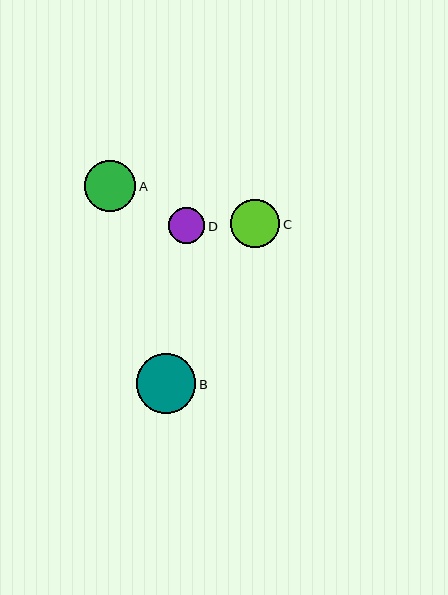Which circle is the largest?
Circle B is the largest with a size of approximately 60 pixels.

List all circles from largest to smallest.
From largest to smallest: B, A, C, D.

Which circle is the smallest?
Circle D is the smallest with a size of approximately 36 pixels.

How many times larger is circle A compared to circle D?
Circle A is approximately 1.4 times the size of circle D.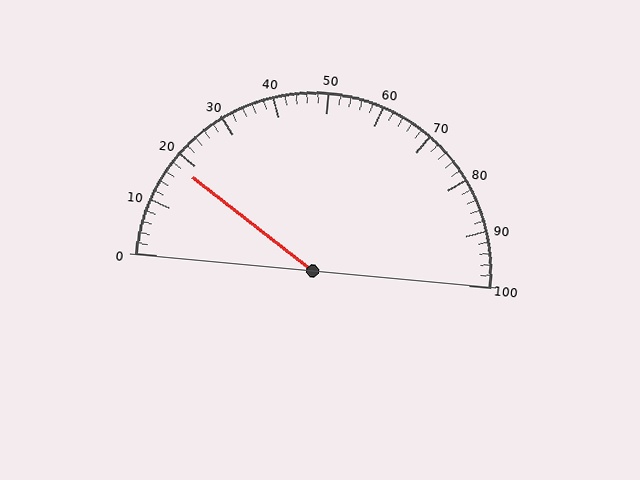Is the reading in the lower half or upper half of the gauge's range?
The reading is in the lower half of the range (0 to 100).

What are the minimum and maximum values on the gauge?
The gauge ranges from 0 to 100.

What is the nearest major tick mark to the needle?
The nearest major tick mark is 20.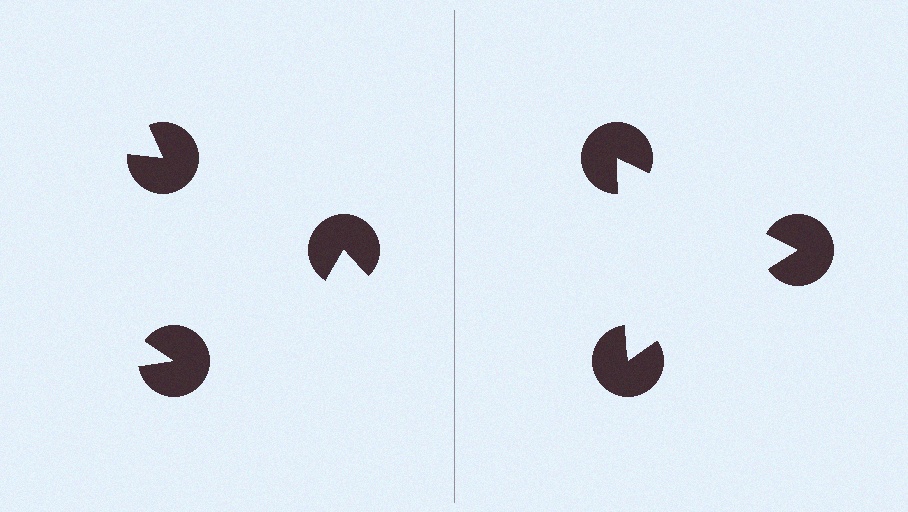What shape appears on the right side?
An illusory triangle.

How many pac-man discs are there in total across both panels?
6 — 3 on each side.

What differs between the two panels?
The pac-man discs are positioned identically on both sides; only the wedge orientations differ. On the right they align to a triangle; on the left they are misaligned.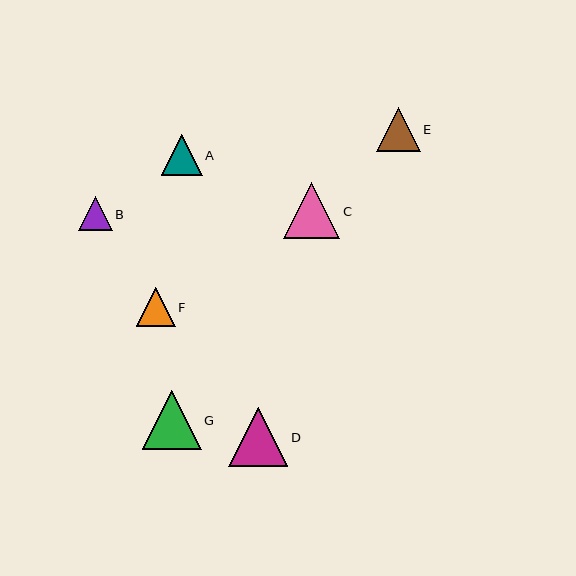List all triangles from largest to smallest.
From largest to smallest: D, G, C, E, A, F, B.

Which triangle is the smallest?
Triangle B is the smallest with a size of approximately 33 pixels.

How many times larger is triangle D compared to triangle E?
Triangle D is approximately 1.3 times the size of triangle E.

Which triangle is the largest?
Triangle D is the largest with a size of approximately 59 pixels.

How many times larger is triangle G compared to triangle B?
Triangle G is approximately 1.8 times the size of triangle B.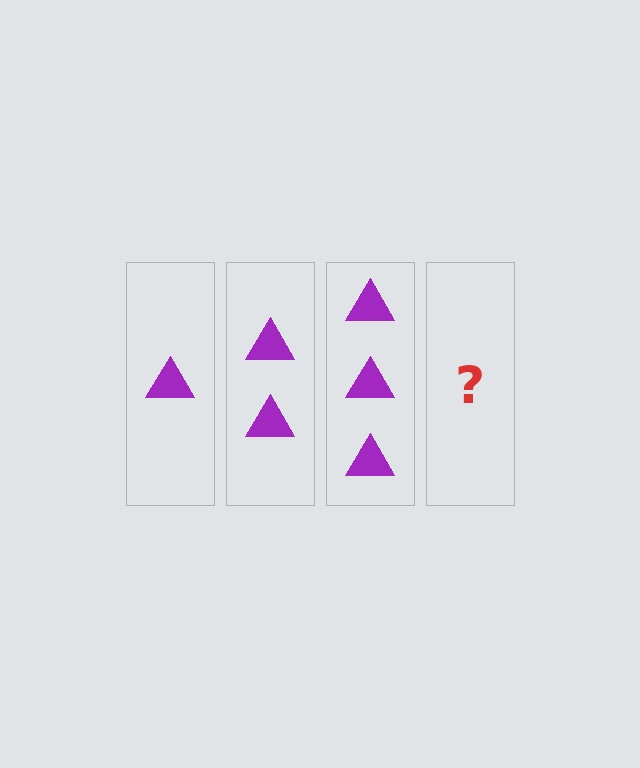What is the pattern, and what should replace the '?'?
The pattern is that each step adds one more triangle. The '?' should be 4 triangles.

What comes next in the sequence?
The next element should be 4 triangles.